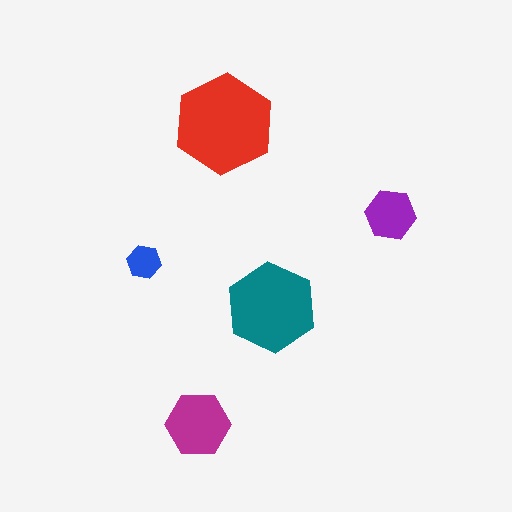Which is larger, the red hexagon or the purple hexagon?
The red one.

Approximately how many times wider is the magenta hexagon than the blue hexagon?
About 2 times wider.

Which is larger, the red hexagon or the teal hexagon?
The red one.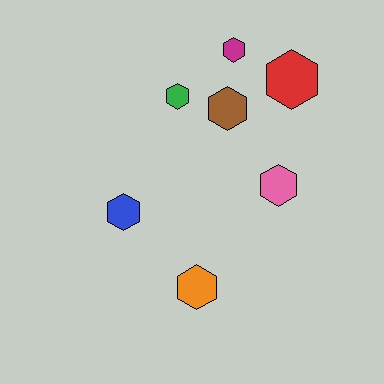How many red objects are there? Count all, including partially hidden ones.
There is 1 red object.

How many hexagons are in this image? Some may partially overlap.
There are 7 hexagons.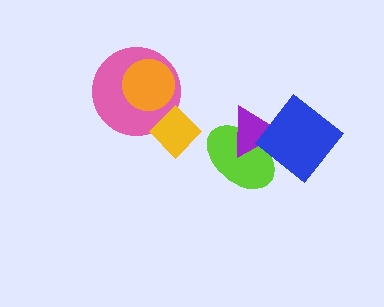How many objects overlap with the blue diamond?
2 objects overlap with the blue diamond.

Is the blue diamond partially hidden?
No, no other shape covers it.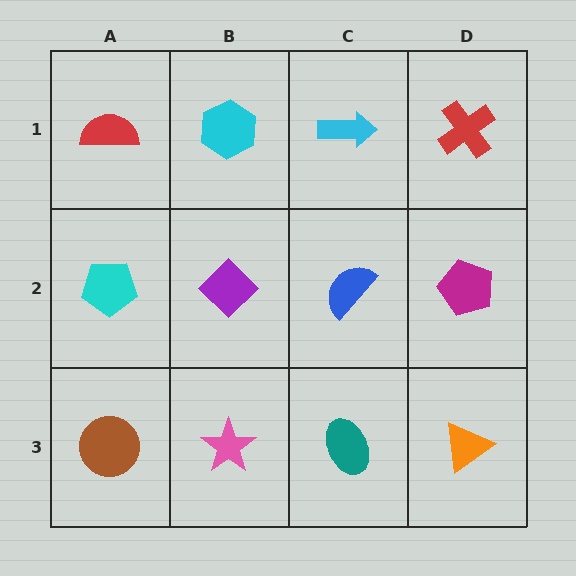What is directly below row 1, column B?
A purple diamond.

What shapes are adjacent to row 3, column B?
A purple diamond (row 2, column B), a brown circle (row 3, column A), a teal ellipse (row 3, column C).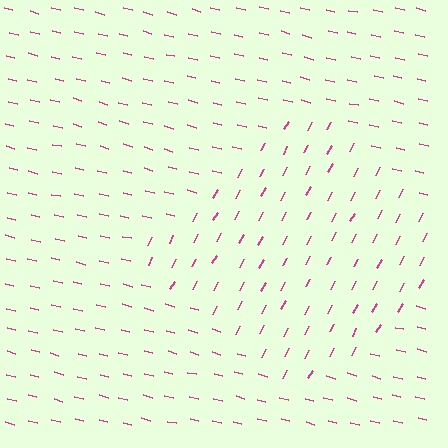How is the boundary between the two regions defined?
The boundary is defined purely by a change in line orientation (approximately 76 degrees difference). All lines are the same color and thickness.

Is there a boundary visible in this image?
Yes, there is a texture boundary formed by a change in line orientation.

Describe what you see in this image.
The image is filled with small magenta line segments. A diamond region in the image has lines oriented differently from the surrounding lines, creating a visible texture boundary.